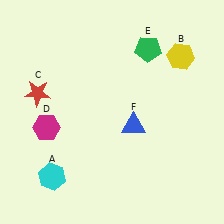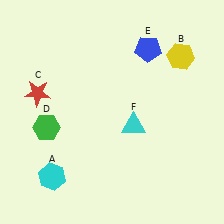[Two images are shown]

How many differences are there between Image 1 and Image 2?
There are 3 differences between the two images.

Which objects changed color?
D changed from magenta to green. E changed from green to blue. F changed from blue to cyan.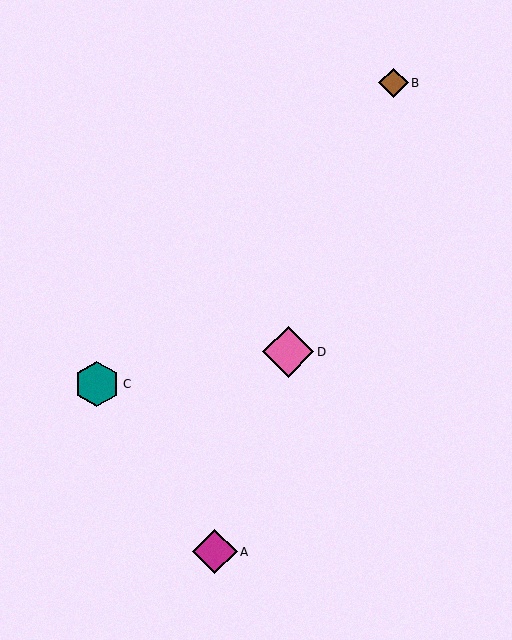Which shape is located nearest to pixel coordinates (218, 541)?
The magenta diamond (labeled A) at (215, 552) is nearest to that location.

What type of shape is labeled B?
Shape B is a brown diamond.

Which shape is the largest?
The pink diamond (labeled D) is the largest.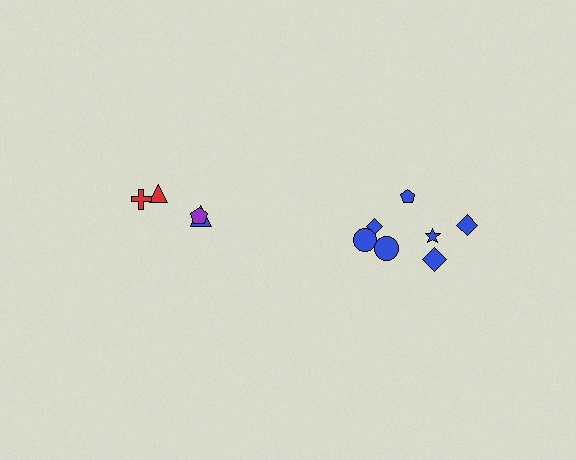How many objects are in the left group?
There are 4 objects.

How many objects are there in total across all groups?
There are 11 objects.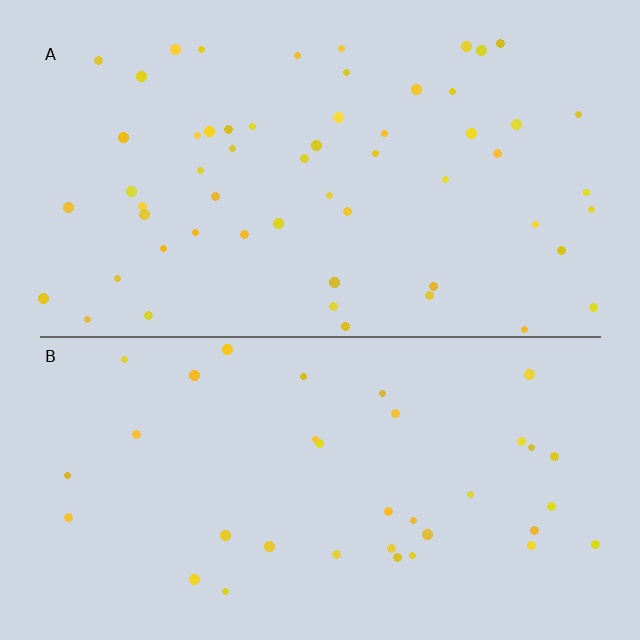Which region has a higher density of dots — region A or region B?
A (the top).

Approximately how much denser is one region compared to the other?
Approximately 1.6× — region A over region B.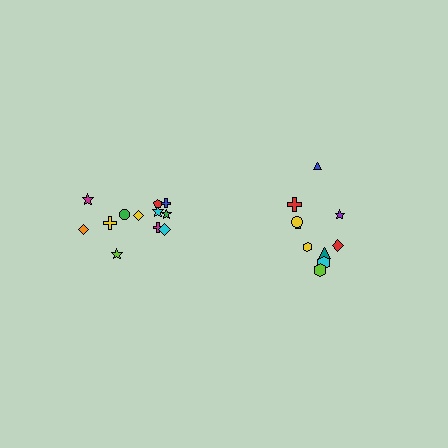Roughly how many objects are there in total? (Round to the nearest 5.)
Roughly 20 objects in total.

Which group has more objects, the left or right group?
The left group.